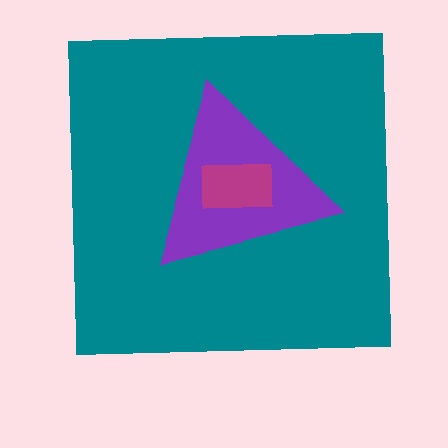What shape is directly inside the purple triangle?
The magenta rectangle.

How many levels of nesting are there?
3.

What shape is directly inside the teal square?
The purple triangle.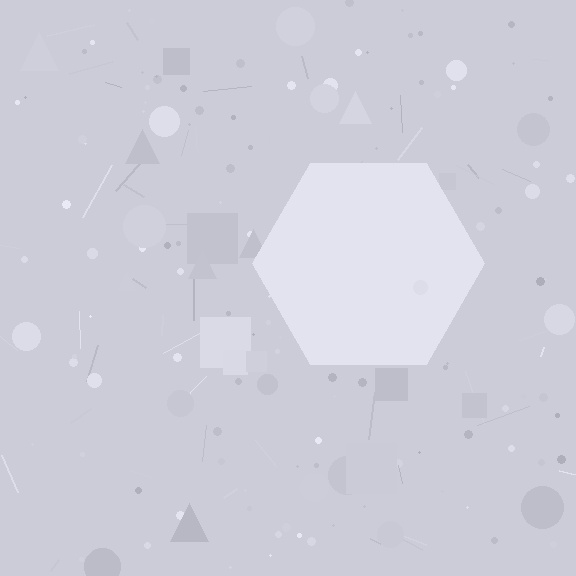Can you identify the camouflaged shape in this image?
The camouflaged shape is a hexagon.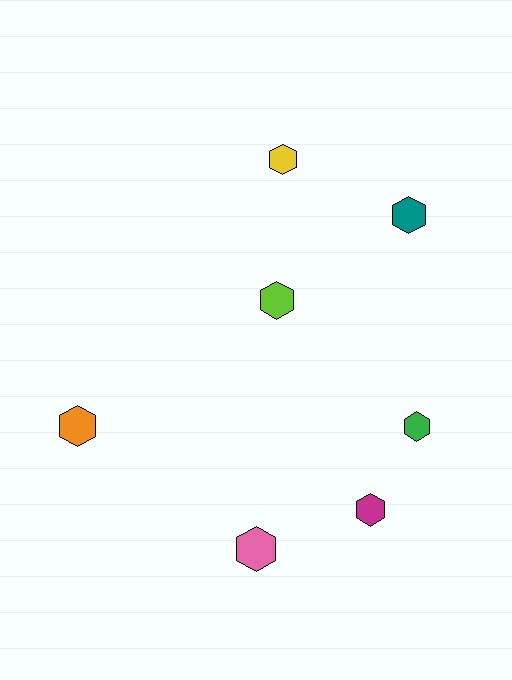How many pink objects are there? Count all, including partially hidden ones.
There is 1 pink object.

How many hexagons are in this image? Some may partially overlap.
There are 7 hexagons.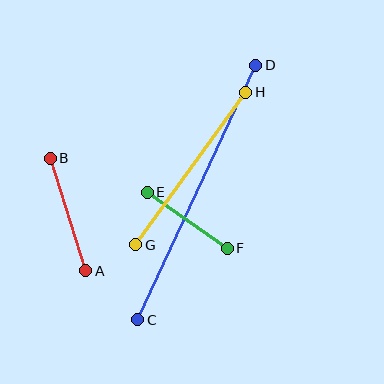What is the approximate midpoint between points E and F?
The midpoint is at approximately (187, 220) pixels.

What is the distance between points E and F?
The distance is approximately 98 pixels.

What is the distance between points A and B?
The distance is approximately 118 pixels.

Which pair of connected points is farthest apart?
Points C and D are farthest apart.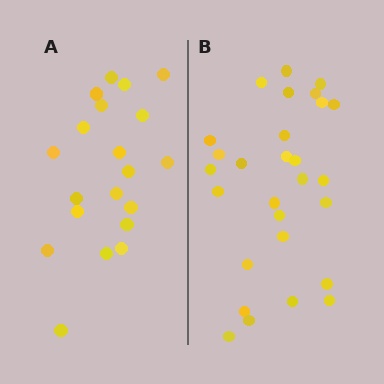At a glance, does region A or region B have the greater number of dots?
Region B (the right region) has more dots.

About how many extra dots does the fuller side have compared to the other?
Region B has roughly 8 or so more dots than region A.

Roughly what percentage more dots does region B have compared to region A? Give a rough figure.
About 40% more.